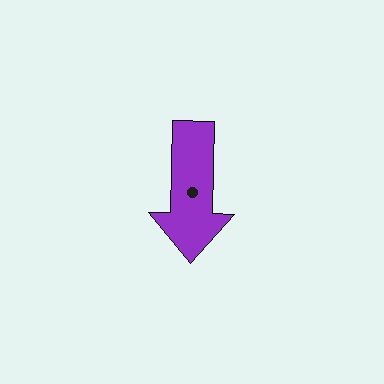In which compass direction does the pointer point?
South.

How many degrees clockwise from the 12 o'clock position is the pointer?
Approximately 181 degrees.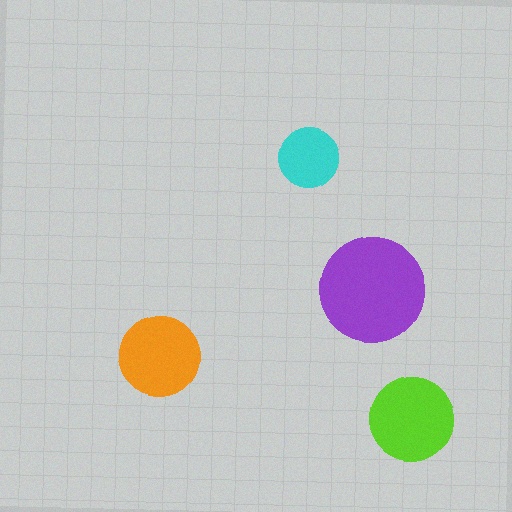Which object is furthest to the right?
The lime circle is rightmost.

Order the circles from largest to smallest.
the purple one, the lime one, the orange one, the cyan one.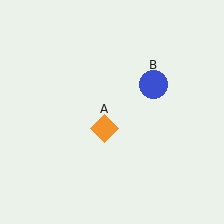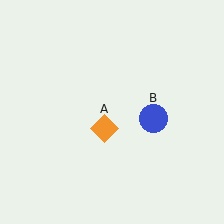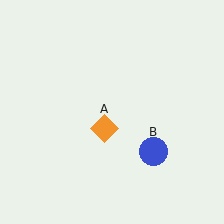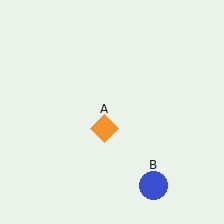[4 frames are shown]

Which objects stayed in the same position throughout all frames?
Orange diamond (object A) remained stationary.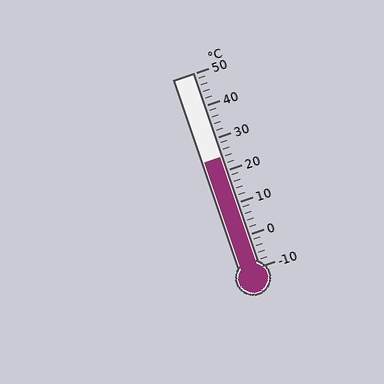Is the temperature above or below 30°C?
The temperature is below 30°C.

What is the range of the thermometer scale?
The thermometer scale ranges from -10°C to 50°C.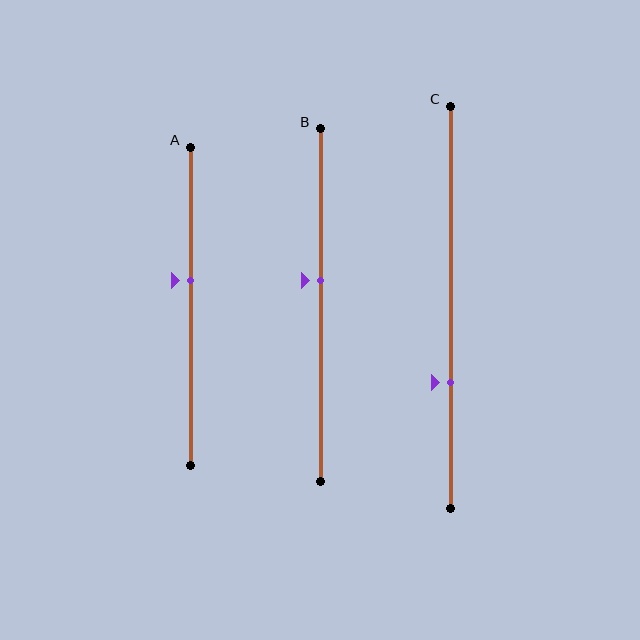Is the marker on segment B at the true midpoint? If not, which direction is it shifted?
No, the marker on segment B is shifted upward by about 7% of the segment length.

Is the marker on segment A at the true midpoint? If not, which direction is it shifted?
No, the marker on segment A is shifted upward by about 8% of the segment length.